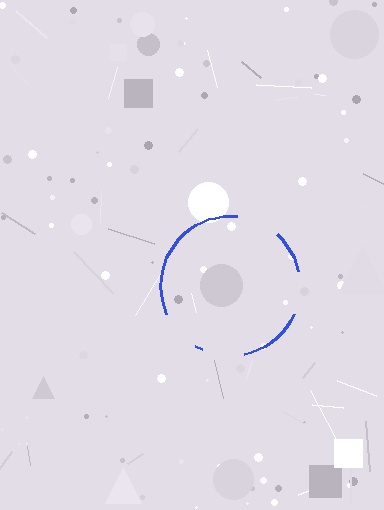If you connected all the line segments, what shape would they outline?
They would outline a circle.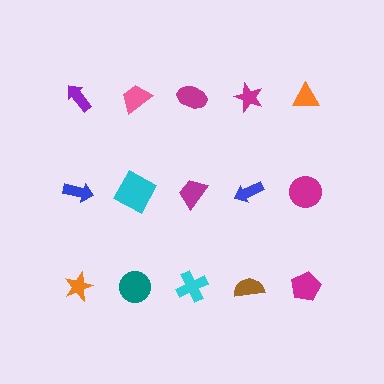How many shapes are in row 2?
5 shapes.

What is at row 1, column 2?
A pink trapezoid.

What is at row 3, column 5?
A magenta pentagon.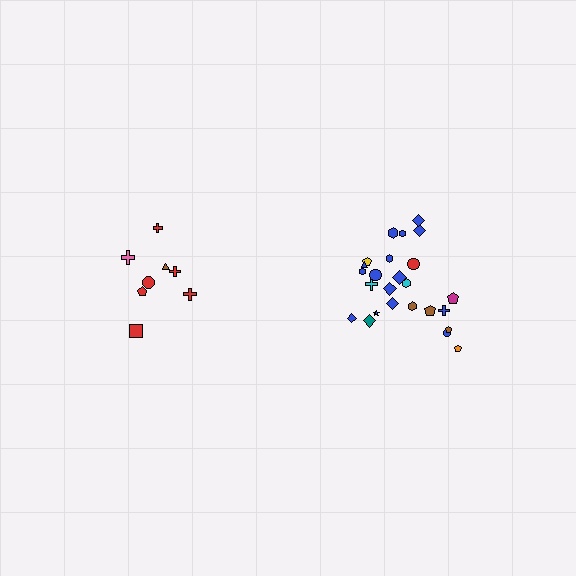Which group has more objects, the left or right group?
The right group.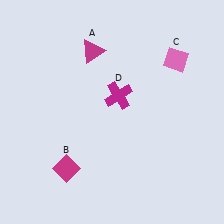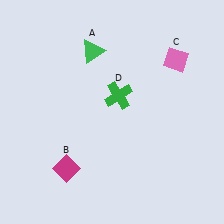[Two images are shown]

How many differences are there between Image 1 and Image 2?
There are 2 differences between the two images.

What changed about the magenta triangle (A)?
In Image 1, A is magenta. In Image 2, it changed to green.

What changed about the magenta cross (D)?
In Image 1, D is magenta. In Image 2, it changed to green.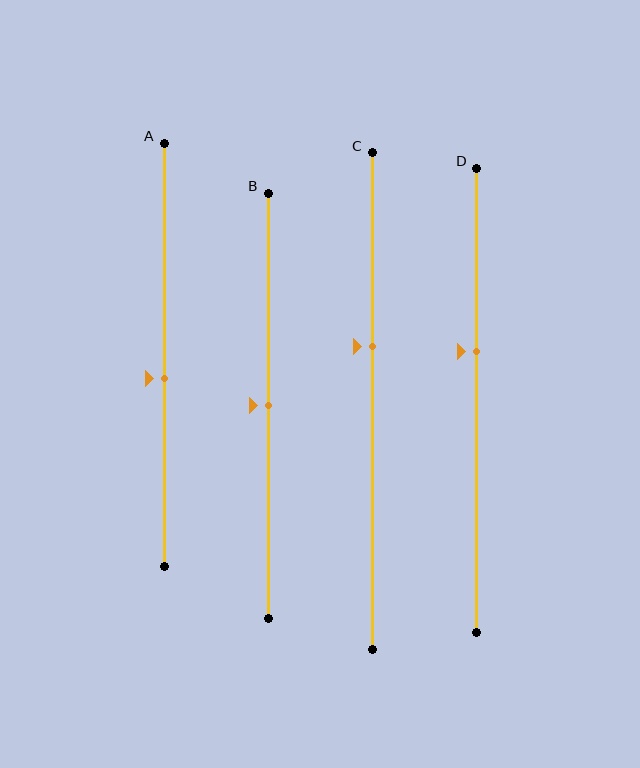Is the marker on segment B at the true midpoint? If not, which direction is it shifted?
Yes, the marker on segment B is at the true midpoint.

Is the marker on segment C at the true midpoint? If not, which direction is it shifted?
No, the marker on segment C is shifted upward by about 11% of the segment length.